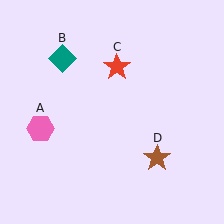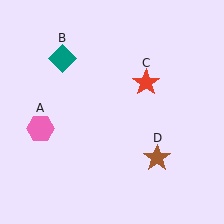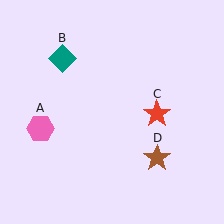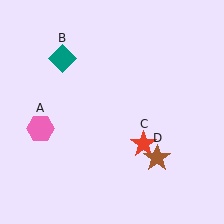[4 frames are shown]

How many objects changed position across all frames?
1 object changed position: red star (object C).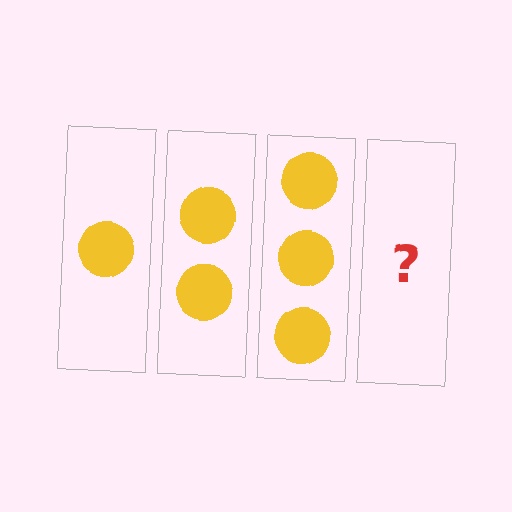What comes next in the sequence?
The next element should be 4 circles.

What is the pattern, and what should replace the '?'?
The pattern is that each step adds one more circle. The '?' should be 4 circles.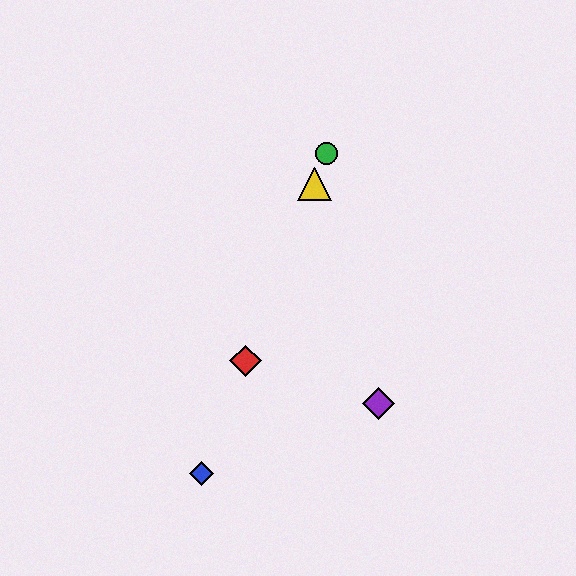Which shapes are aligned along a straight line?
The red diamond, the blue diamond, the green circle, the yellow triangle are aligned along a straight line.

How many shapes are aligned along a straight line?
4 shapes (the red diamond, the blue diamond, the green circle, the yellow triangle) are aligned along a straight line.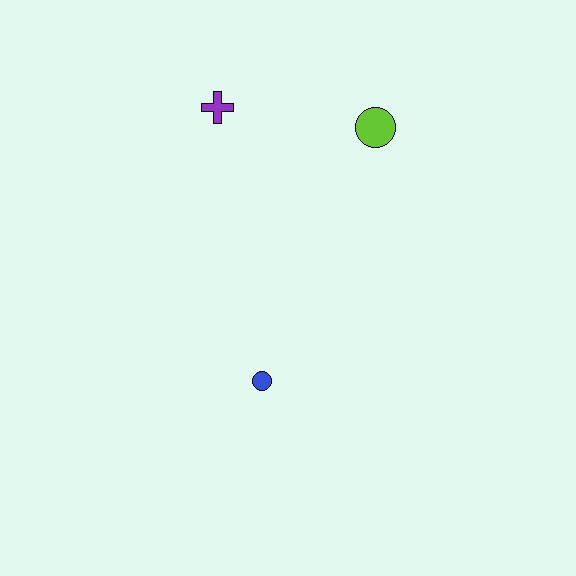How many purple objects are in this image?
There is 1 purple object.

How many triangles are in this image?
There are no triangles.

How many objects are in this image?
There are 3 objects.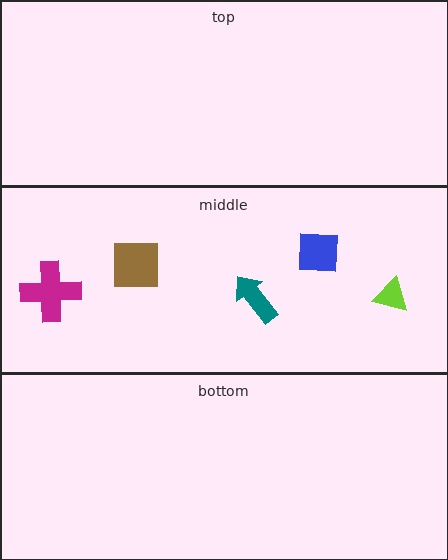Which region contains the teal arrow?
The middle region.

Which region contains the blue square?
The middle region.